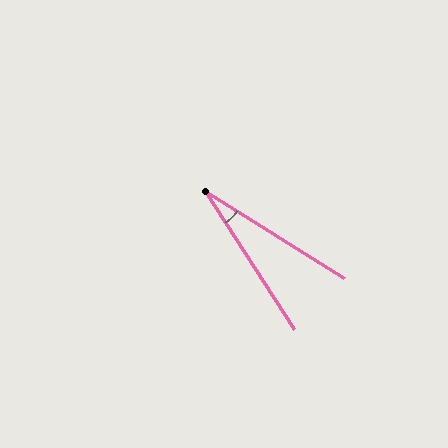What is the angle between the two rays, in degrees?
Approximately 25 degrees.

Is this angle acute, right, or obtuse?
It is acute.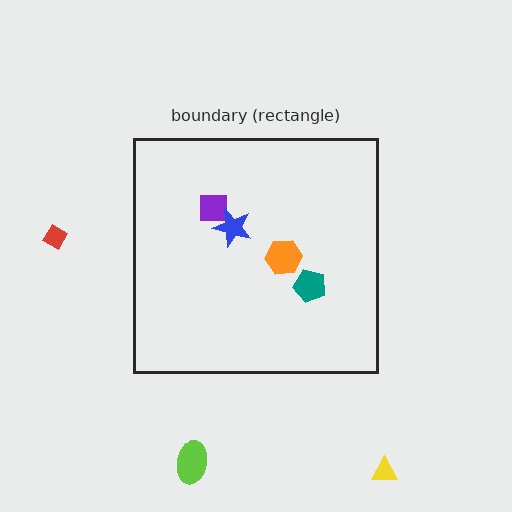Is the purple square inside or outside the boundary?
Inside.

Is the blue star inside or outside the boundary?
Inside.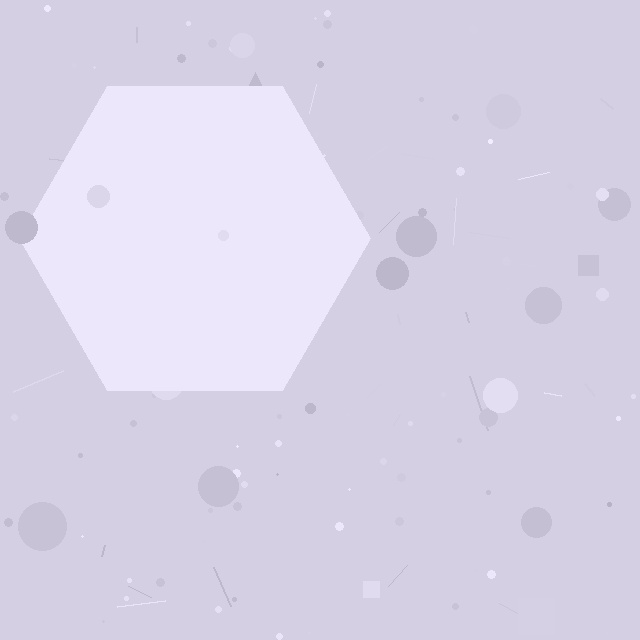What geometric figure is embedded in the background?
A hexagon is embedded in the background.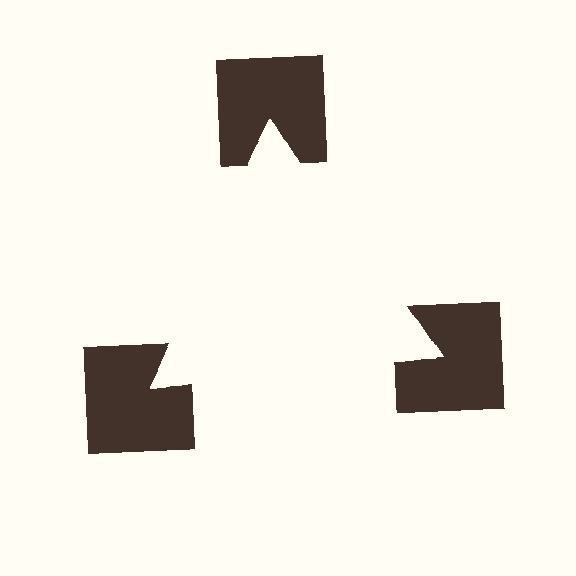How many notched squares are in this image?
There are 3 — one at each vertex of the illusory triangle.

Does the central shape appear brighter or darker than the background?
It typically appears slightly brighter than the background, even though no actual brightness change is drawn.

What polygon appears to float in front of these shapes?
An illusory triangle — its edges are inferred from the aligned wedge cuts in the notched squares, not physically drawn.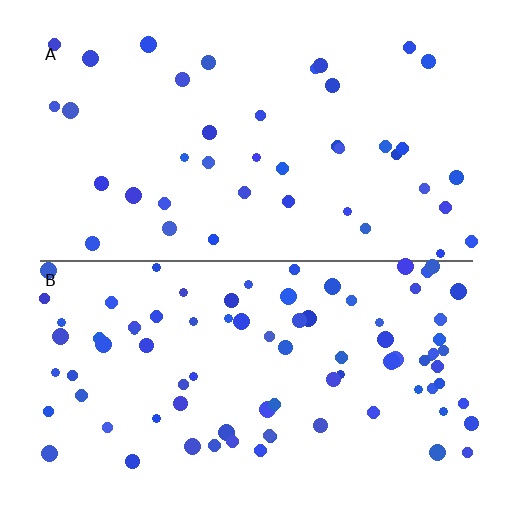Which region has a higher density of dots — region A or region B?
B (the bottom).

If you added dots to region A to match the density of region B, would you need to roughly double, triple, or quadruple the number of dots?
Approximately double.